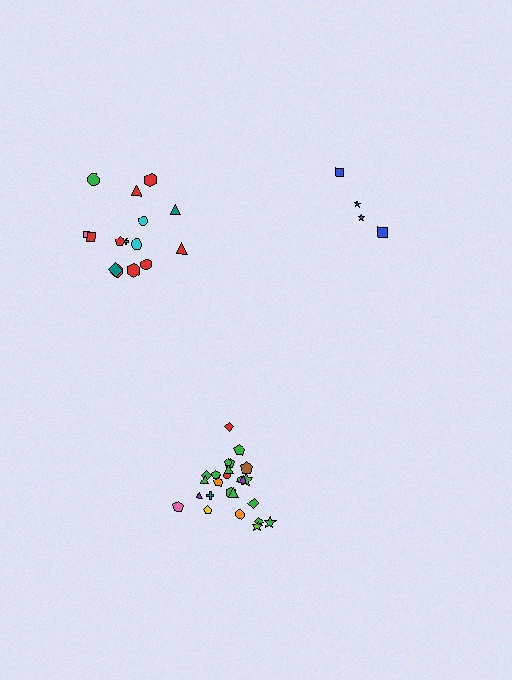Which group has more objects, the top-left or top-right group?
The top-left group.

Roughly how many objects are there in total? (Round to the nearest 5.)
Roughly 45 objects in total.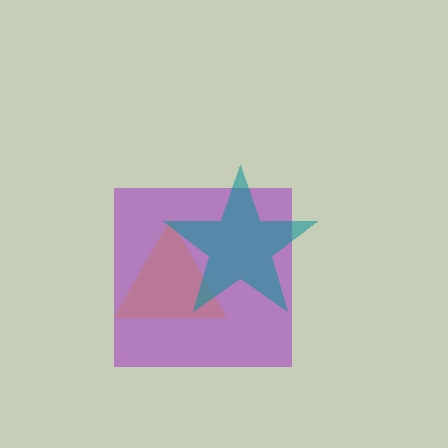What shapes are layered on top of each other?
The layered shapes are: a yellow triangle, a purple square, a teal star.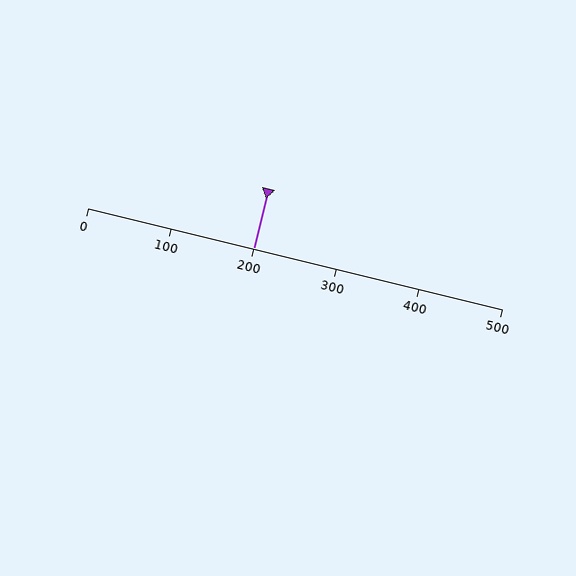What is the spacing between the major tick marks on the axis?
The major ticks are spaced 100 apart.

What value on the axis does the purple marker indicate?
The marker indicates approximately 200.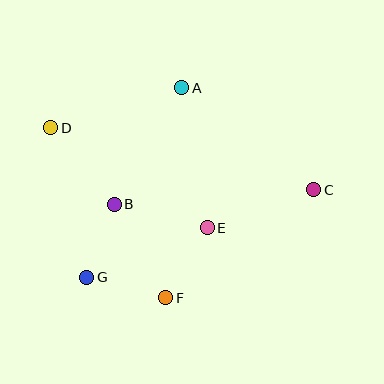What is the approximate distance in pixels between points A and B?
The distance between A and B is approximately 135 pixels.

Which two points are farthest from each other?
Points C and D are farthest from each other.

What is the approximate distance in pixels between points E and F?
The distance between E and F is approximately 81 pixels.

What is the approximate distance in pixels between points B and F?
The distance between B and F is approximately 107 pixels.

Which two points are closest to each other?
Points B and G are closest to each other.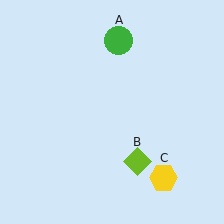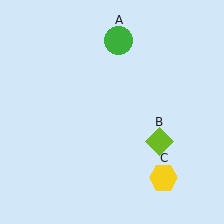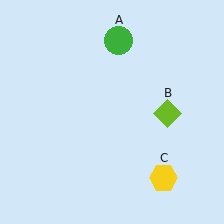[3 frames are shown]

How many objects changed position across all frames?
1 object changed position: lime diamond (object B).